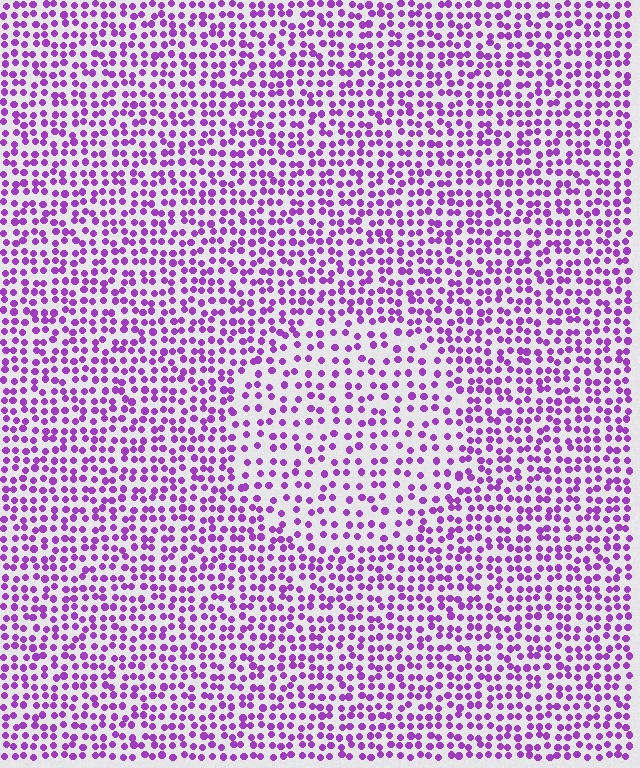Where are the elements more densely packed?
The elements are more densely packed outside the circle boundary.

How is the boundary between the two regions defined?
The boundary is defined by a change in element density (approximately 1.6x ratio). All elements are the same color, size, and shape.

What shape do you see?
I see a circle.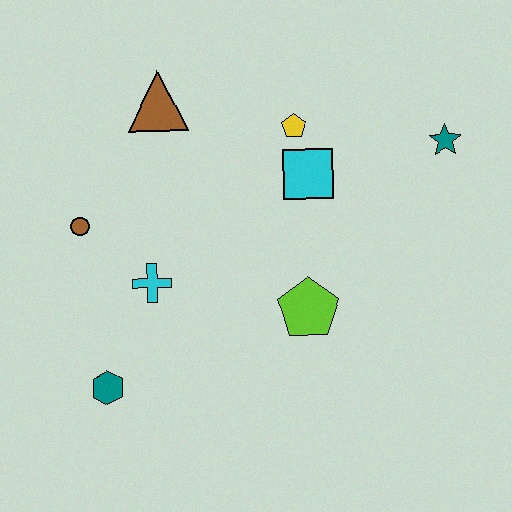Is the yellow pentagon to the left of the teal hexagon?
No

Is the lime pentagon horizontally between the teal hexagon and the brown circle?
No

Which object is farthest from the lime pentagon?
The brown triangle is farthest from the lime pentagon.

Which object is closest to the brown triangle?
The yellow pentagon is closest to the brown triangle.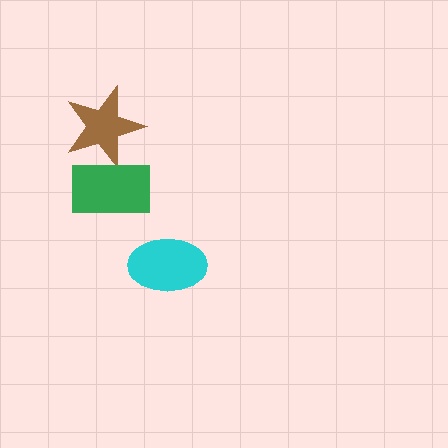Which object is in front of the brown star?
The green rectangle is in front of the brown star.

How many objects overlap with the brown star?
1 object overlaps with the brown star.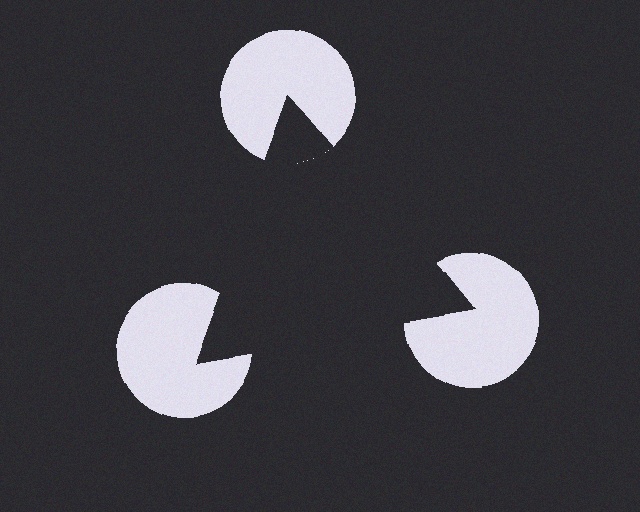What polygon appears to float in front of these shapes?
An illusory triangle — its edges are inferred from the aligned wedge cuts in the pac-man discs, not physically drawn.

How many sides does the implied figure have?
3 sides.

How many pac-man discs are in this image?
There are 3 — one at each vertex of the illusory triangle.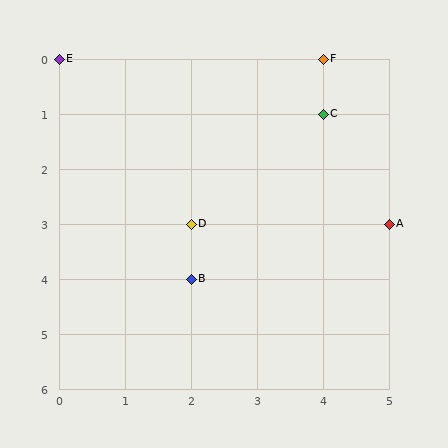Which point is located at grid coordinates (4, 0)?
Point F is at (4, 0).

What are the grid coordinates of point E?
Point E is at grid coordinates (0, 0).